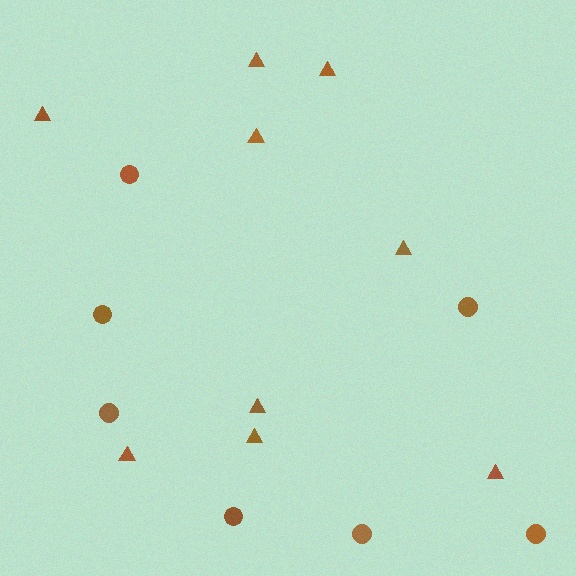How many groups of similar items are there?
There are 2 groups: one group of circles (7) and one group of triangles (9).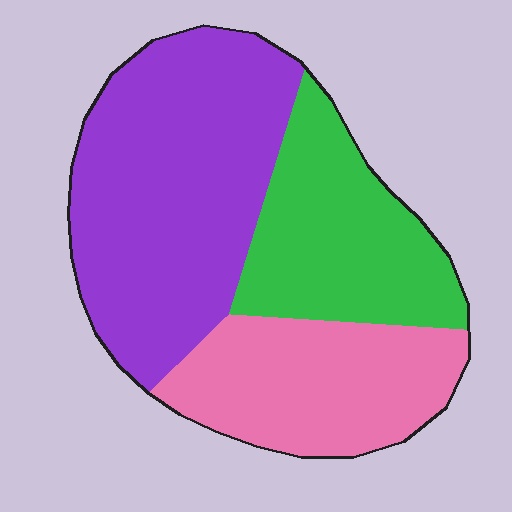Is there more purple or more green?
Purple.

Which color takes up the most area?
Purple, at roughly 45%.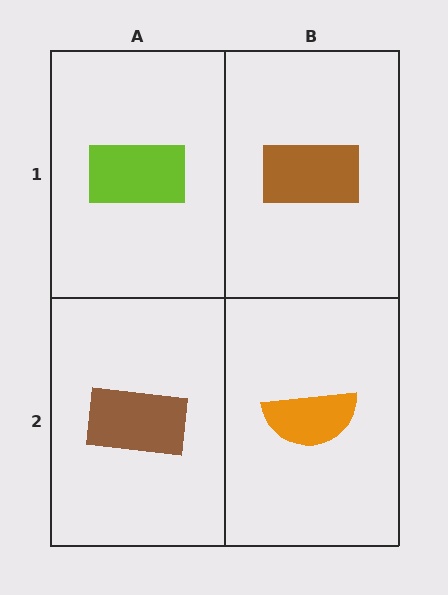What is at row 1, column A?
A lime rectangle.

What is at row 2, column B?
An orange semicircle.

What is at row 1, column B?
A brown rectangle.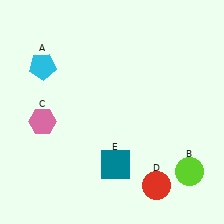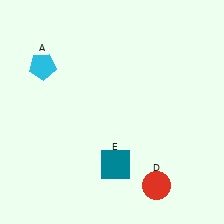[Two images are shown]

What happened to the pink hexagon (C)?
The pink hexagon (C) was removed in Image 2. It was in the bottom-left area of Image 1.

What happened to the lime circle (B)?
The lime circle (B) was removed in Image 2. It was in the bottom-right area of Image 1.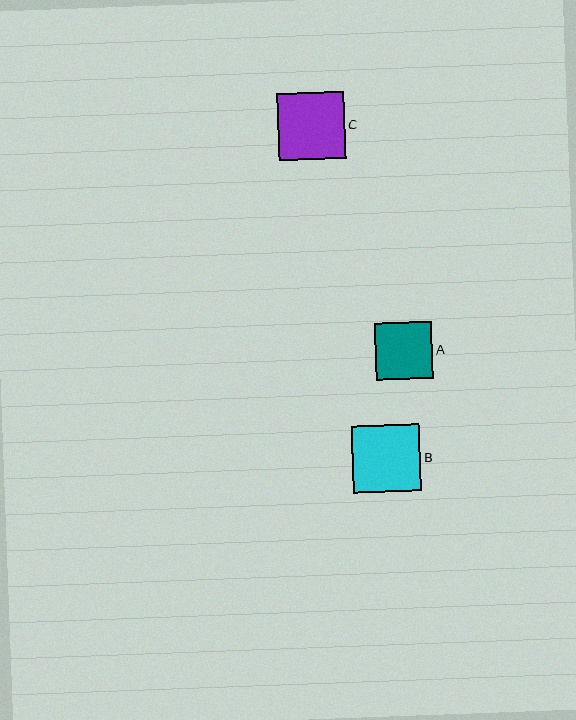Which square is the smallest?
Square A is the smallest with a size of approximately 57 pixels.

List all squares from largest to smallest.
From largest to smallest: B, C, A.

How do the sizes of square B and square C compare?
Square B and square C are approximately the same size.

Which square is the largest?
Square B is the largest with a size of approximately 68 pixels.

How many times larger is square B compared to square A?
Square B is approximately 1.2 times the size of square A.